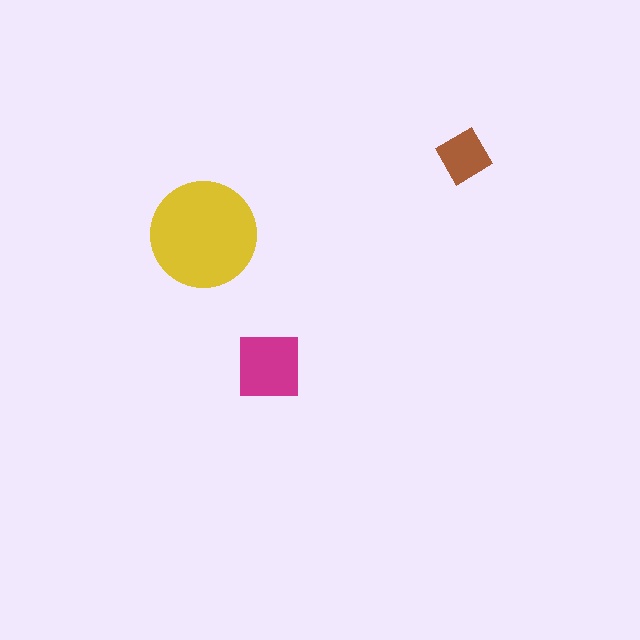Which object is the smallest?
The brown diamond.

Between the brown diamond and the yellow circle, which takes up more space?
The yellow circle.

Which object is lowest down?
The magenta square is bottommost.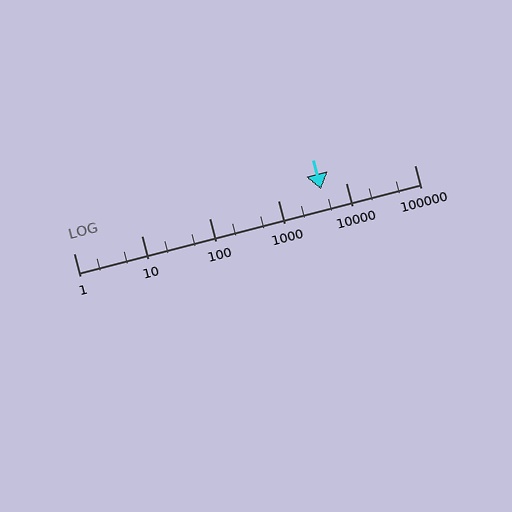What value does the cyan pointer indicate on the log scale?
The pointer indicates approximately 4200.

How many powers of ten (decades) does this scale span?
The scale spans 5 decades, from 1 to 100000.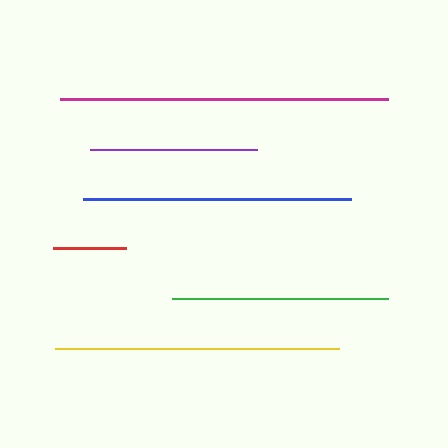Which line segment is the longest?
The magenta line is the longest at approximately 328 pixels.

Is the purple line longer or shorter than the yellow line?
The yellow line is longer than the purple line.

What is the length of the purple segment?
The purple segment is approximately 167 pixels long.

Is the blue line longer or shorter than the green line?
The blue line is longer than the green line.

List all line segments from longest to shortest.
From longest to shortest: magenta, yellow, blue, green, purple, red.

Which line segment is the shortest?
The red line is the shortest at approximately 73 pixels.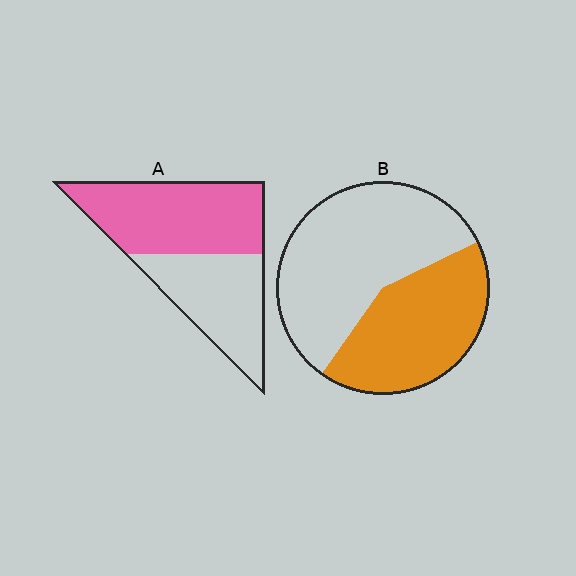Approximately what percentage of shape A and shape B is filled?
A is approximately 55% and B is approximately 40%.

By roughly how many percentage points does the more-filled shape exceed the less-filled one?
By roughly 15 percentage points (A over B).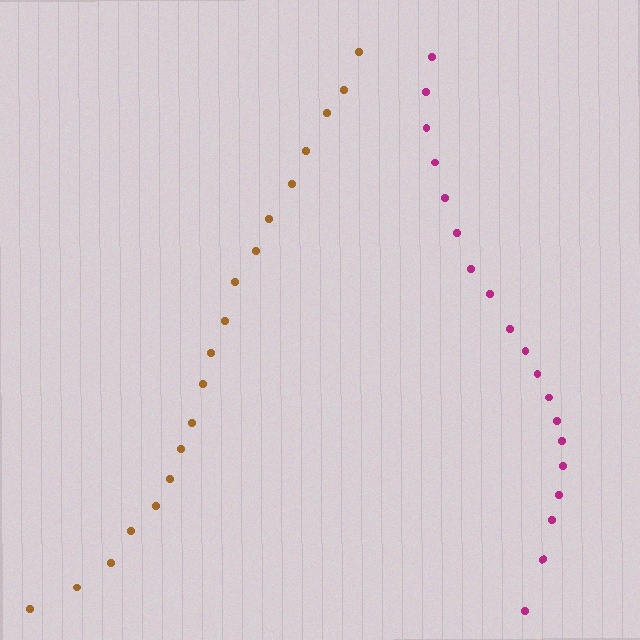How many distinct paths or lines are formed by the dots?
There are 2 distinct paths.